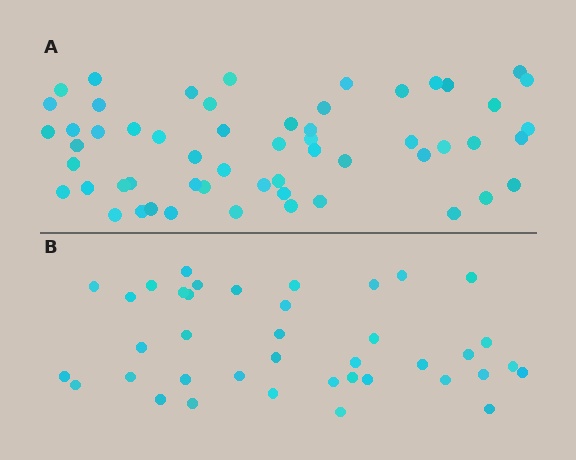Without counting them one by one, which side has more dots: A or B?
Region A (the top region) has more dots.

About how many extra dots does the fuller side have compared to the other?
Region A has approximately 15 more dots than region B.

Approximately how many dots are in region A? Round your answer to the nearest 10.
About 60 dots. (The exact count is 56, which rounds to 60.)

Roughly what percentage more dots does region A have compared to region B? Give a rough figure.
About 45% more.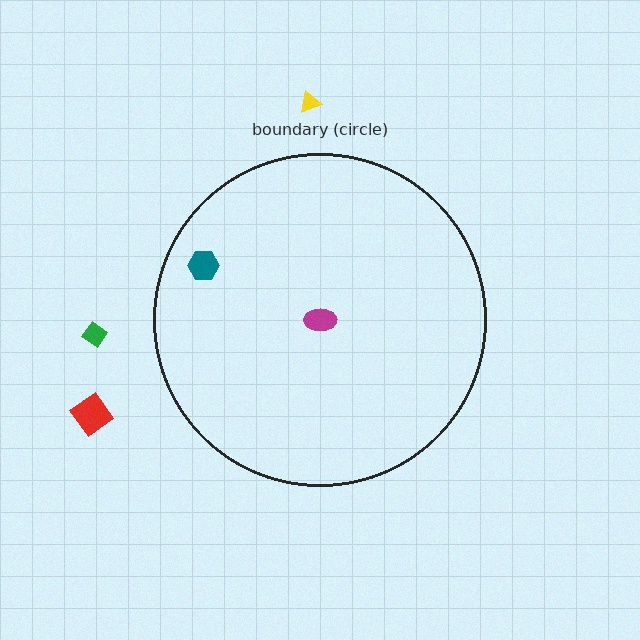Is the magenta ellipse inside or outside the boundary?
Inside.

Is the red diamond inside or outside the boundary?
Outside.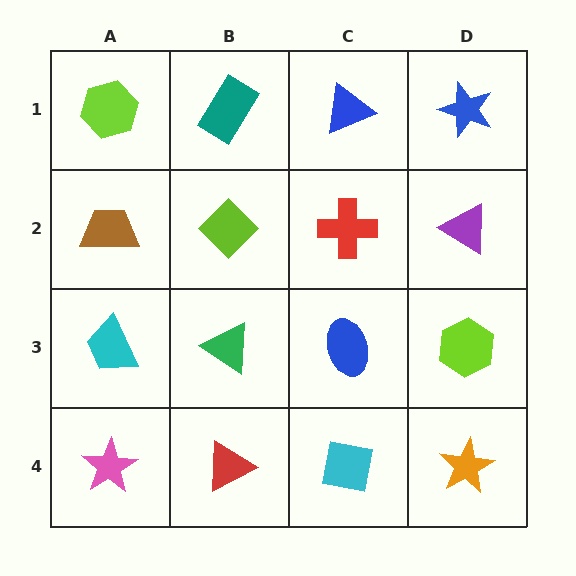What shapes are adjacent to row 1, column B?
A lime diamond (row 2, column B), a lime hexagon (row 1, column A), a blue triangle (row 1, column C).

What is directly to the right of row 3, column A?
A green triangle.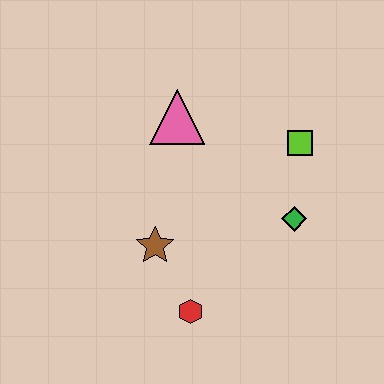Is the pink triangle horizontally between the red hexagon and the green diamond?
No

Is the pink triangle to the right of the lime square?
No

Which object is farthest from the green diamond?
The pink triangle is farthest from the green diamond.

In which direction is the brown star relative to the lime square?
The brown star is to the left of the lime square.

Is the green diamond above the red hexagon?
Yes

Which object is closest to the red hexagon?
The brown star is closest to the red hexagon.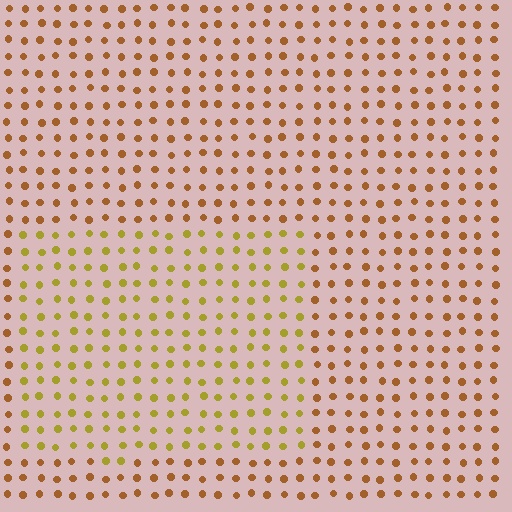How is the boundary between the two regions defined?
The boundary is defined purely by a slight shift in hue (about 32 degrees). Spacing, size, and orientation are identical on both sides.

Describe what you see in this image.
The image is filled with small brown elements in a uniform arrangement. A rectangle-shaped region is visible where the elements are tinted to a slightly different hue, forming a subtle color boundary.